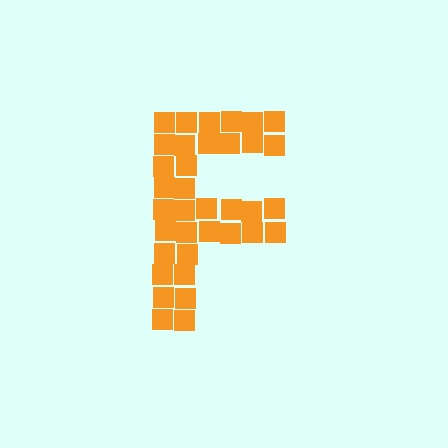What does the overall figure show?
The overall figure shows the letter F.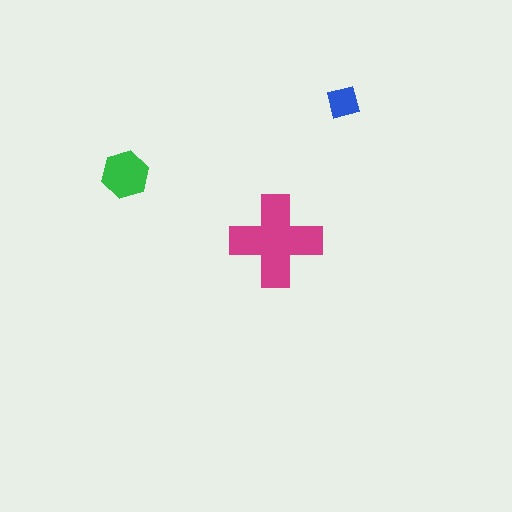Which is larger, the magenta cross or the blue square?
The magenta cross.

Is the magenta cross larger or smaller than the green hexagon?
Larger.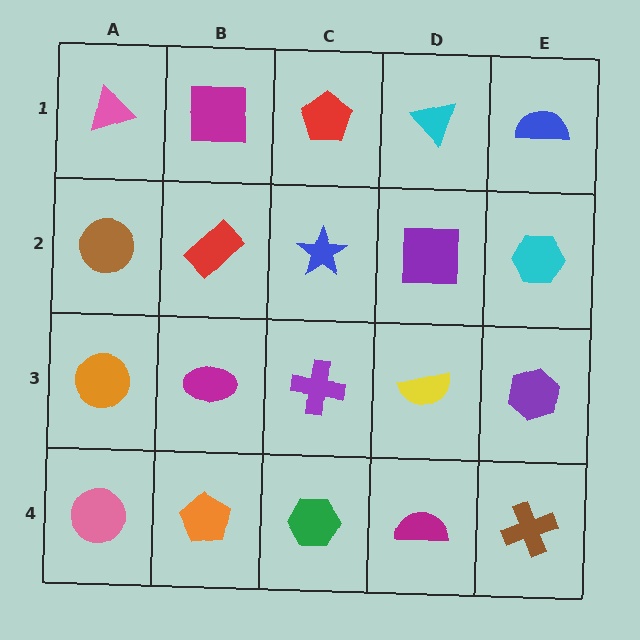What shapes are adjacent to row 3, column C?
A blue star (row 2, column C), a green hexagon (row 4, column C), a magenta ellipse (row 3, column B), a yellow semicircle (row 3, column D).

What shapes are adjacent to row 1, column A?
A brown circle (row 2, column A), a magenta square (row 1, column B).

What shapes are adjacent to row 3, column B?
A red rectangle (row 2, column B), an orange pentagon (row 4, column B), an orange circle (row 3, column A), a purple cross (row 3, column C).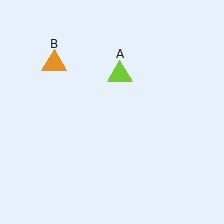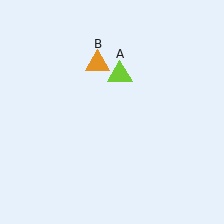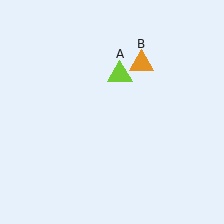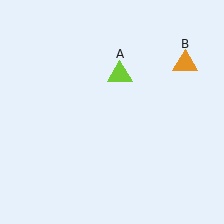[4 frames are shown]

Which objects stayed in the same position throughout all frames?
Lime triangle (object A) remained stationary.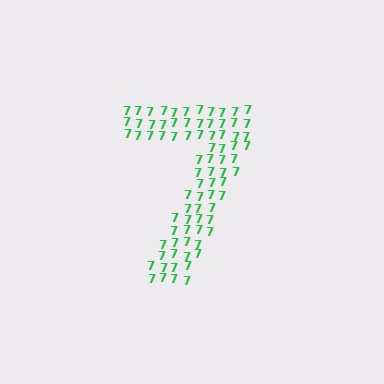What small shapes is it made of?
It is made of small digit 7's.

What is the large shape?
The large shape is the digit 7.